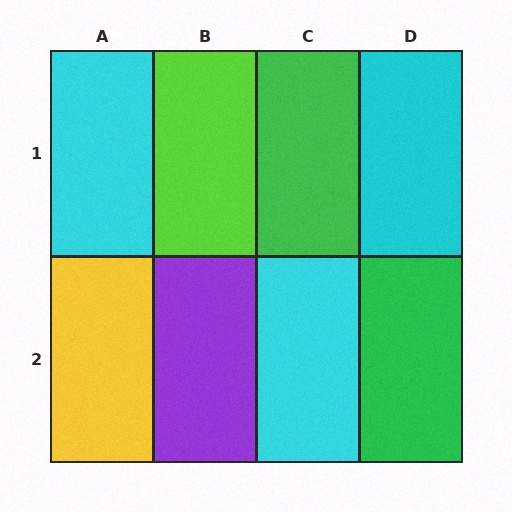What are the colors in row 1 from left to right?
Cyan, lime, green, cyan.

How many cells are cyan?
3 cells are cyan.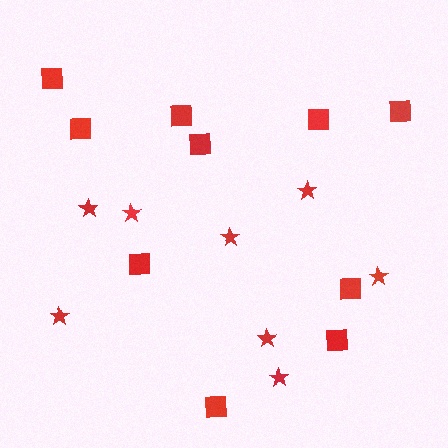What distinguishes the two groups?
There are 2 groups: one group of squares (10) and one group of stars (8).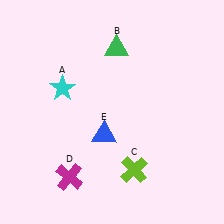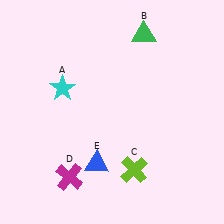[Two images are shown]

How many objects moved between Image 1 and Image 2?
2 objects moved between the two images.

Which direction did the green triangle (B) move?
The green triangle (B) moved right.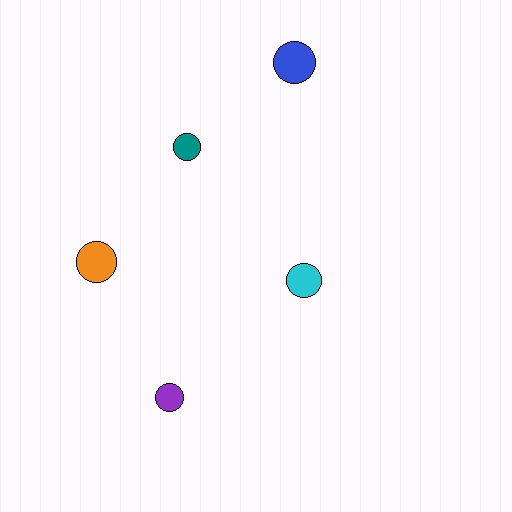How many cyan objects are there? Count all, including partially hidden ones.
There is 1 cyan object.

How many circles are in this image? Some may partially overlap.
There are 5 circles.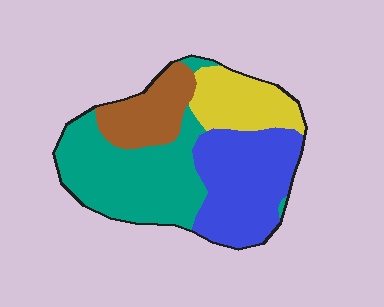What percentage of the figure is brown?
Brown covers around 15% of the figure.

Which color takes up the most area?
Teal, at roughly 35%.